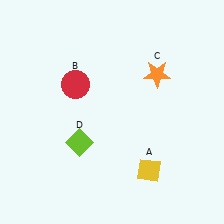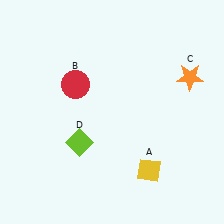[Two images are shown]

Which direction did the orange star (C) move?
The orange star (C) moved right.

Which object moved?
The orange star (C) moved right.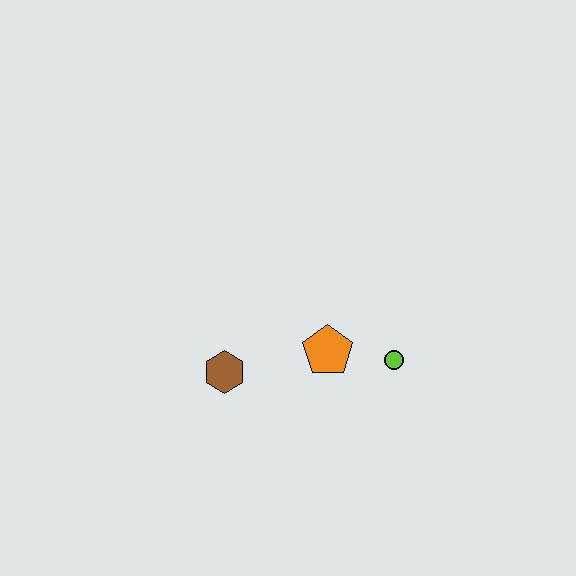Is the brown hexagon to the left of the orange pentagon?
Yes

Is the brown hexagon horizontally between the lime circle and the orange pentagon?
No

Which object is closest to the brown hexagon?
The orange pentagon is closest to the brown hexagon.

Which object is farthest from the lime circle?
The brown hexagon is farthest from the lime circle.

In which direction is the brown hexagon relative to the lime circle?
The brown hexagon is to the left of the lime circle.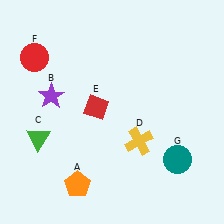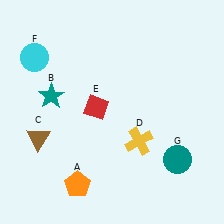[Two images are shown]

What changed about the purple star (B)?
In Image 1, B is purple. In Image 2, it changed to teal.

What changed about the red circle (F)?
In Image 1, F is red. In Image 2, it changed to cyan.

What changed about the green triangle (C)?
In Image 1, C is green. In Image 2, it changed to brown.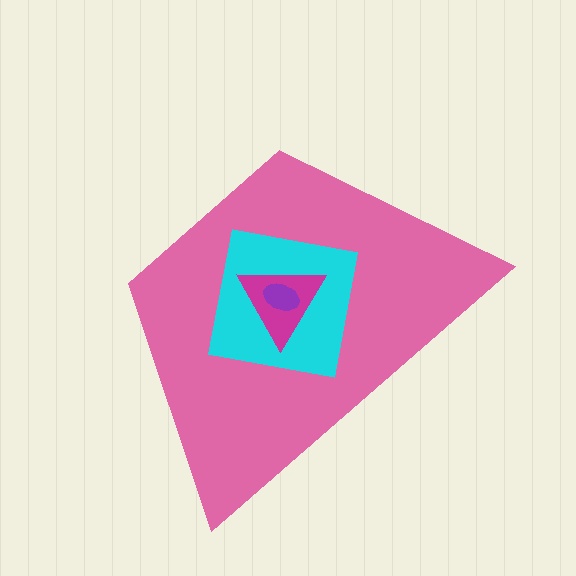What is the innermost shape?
The purple ellipse.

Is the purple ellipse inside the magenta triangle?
Yes.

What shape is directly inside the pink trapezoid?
The cyan square.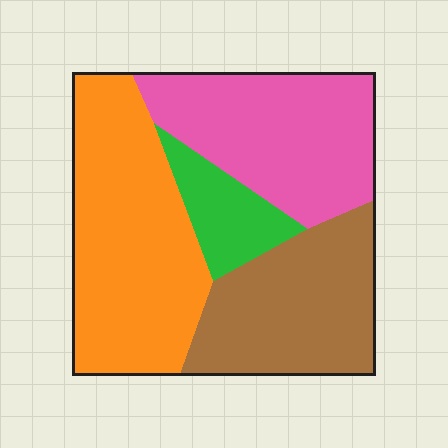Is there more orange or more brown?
Orange.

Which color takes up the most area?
Orange, at roughly 35%.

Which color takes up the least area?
Green, at roughly 10%.